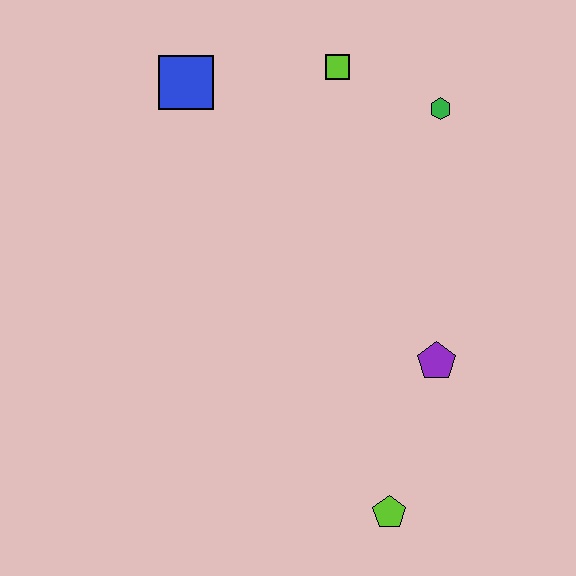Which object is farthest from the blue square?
The lime pentagon is farthest from the blue square.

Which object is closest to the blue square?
The lime square is closest to the blue square.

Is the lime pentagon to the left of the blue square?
No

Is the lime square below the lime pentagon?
No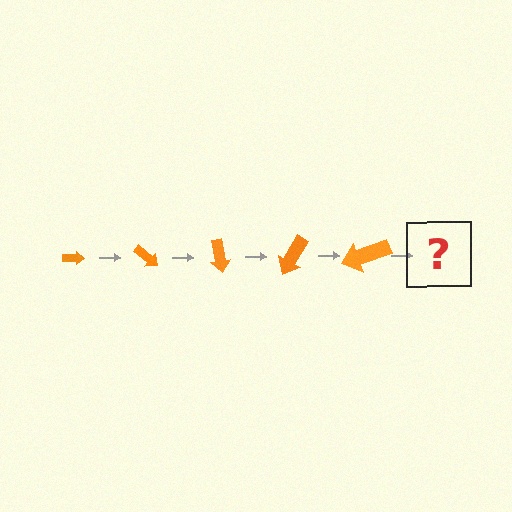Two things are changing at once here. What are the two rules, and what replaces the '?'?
The two rules are that the arrow grows larger each step and it rotates 40 degrees each step. The '?' should be an arrow, larger than the previous one and rotated 200 degrees from the start.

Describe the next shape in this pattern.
It should be an arrow, larger than the previous one and rotated 200 degrees from the start.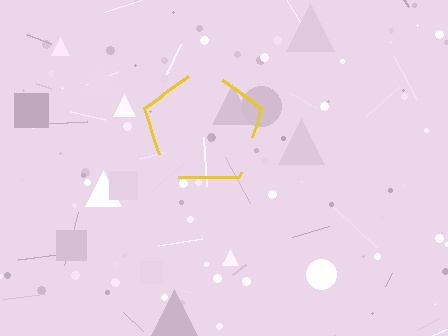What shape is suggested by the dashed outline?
The dashed outline suggests a pentagon.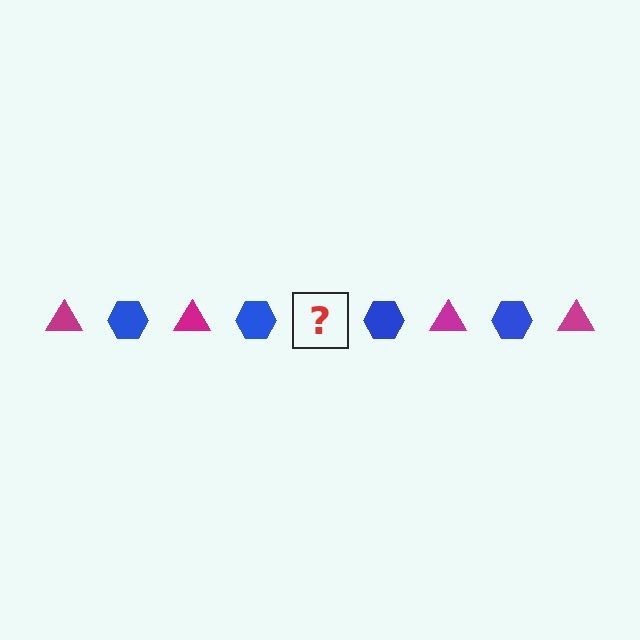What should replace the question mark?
The question mark should be replaced with a magenta triangle.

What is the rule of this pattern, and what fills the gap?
The rule is that the pattern alternates between magenta triangle and blue hexagon. The gap should be filled with a magenta triangle.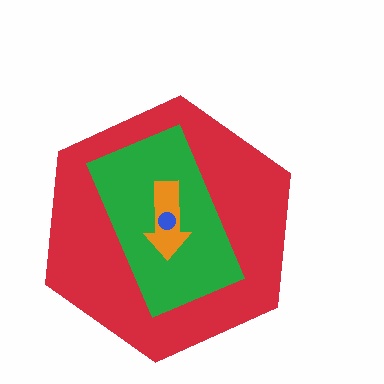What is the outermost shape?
The red hexagon.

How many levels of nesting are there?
4.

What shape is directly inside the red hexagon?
The green rectangle.